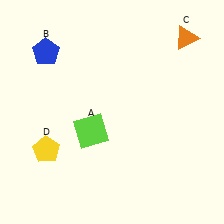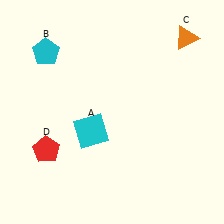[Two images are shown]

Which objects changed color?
A changed from lime to cyan. B changed from blue to cyan. D changed from yellow to red.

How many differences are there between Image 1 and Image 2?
There are 3 differences between the two images.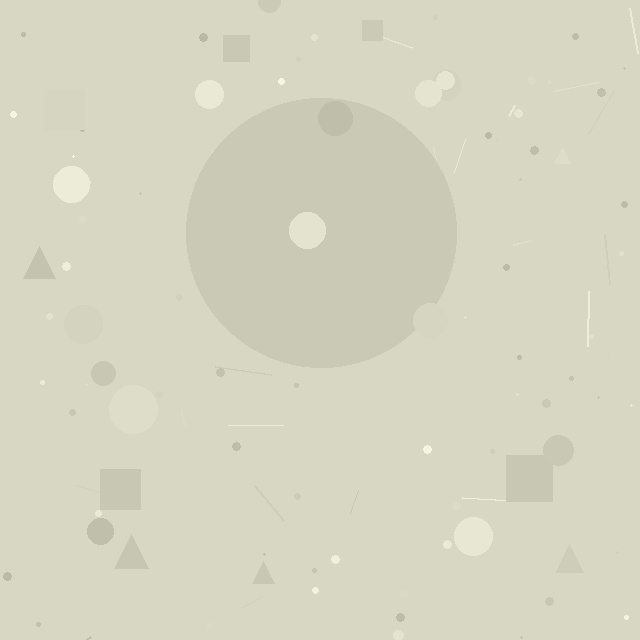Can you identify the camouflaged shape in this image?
The camouflaged shape is a circle.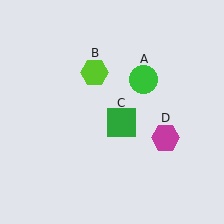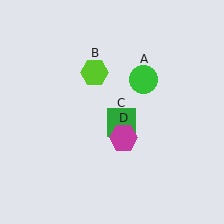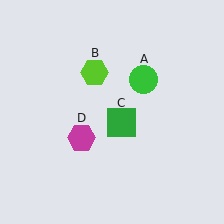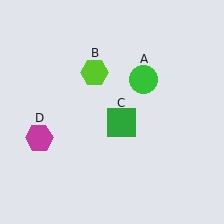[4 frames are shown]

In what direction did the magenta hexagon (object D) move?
The magenta hexagon (object D) moved left.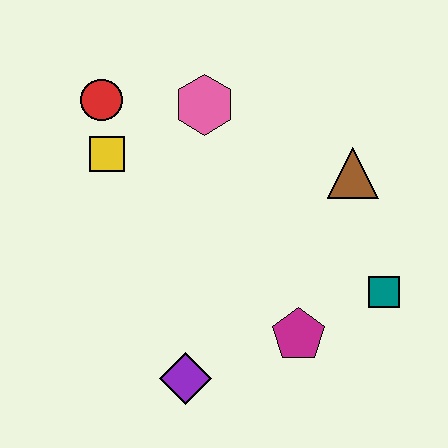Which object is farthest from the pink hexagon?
The purple diamond is farthest from the pink hexagon.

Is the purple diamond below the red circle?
Yes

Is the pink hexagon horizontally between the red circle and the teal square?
Yes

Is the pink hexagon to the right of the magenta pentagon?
No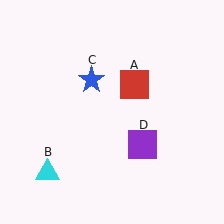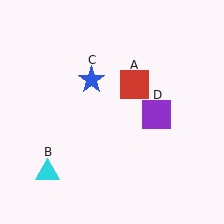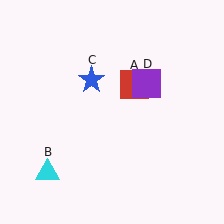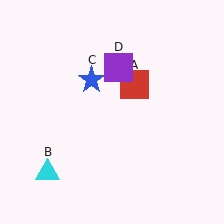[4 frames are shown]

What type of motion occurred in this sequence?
The purple square (object D) rotated counterclockwise around the center of the scene.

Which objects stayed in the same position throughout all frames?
Red square (object A) and cyan triangle (object B) and blue star (object C) remained stationary.